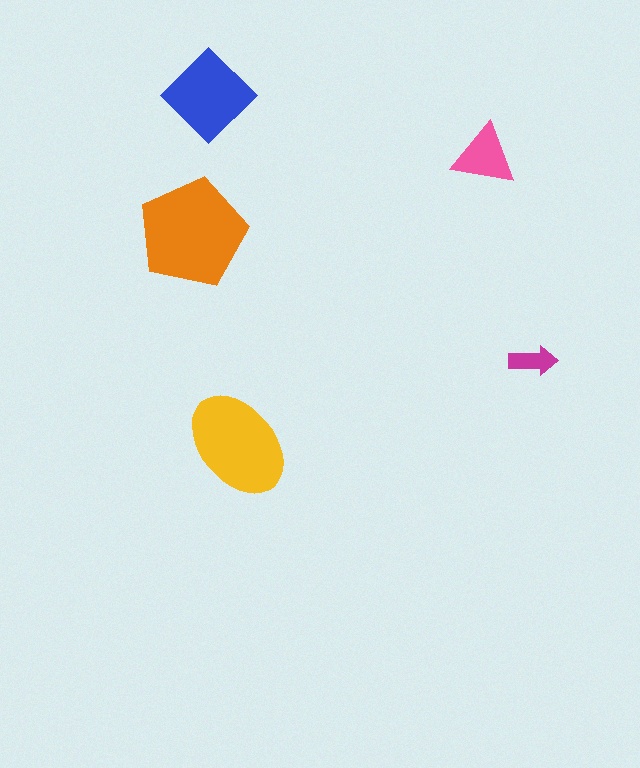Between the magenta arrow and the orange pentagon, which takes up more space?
The orange pentagon.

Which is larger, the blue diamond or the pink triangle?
The blue diamond.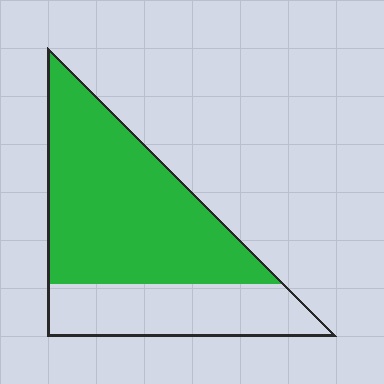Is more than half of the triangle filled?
Yes.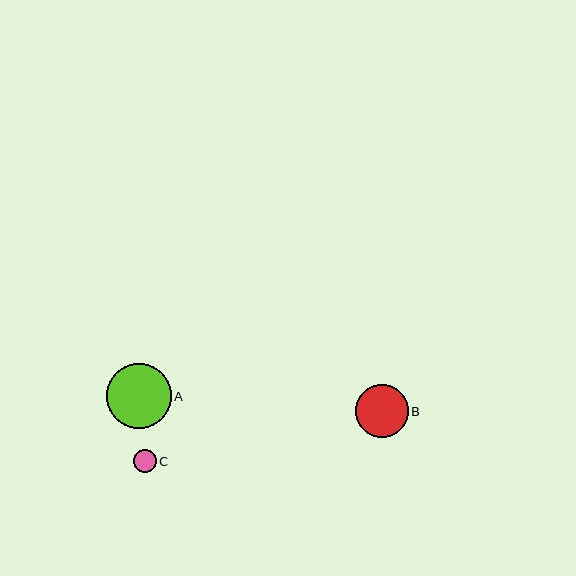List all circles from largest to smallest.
From largest to smallest: A, B, C.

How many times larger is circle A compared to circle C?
Circle A is approximately 2.8 times the size of circle C.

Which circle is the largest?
Circle A is the largest with a size of approximately 65 pixels.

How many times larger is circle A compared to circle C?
Circle A is approximately 2.8 times the size of circle C.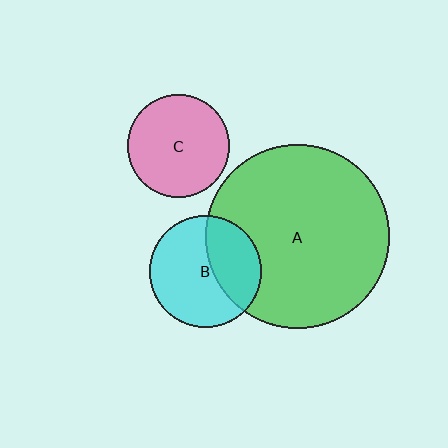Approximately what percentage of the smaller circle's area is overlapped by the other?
Approximately 35%.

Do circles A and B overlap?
Yes.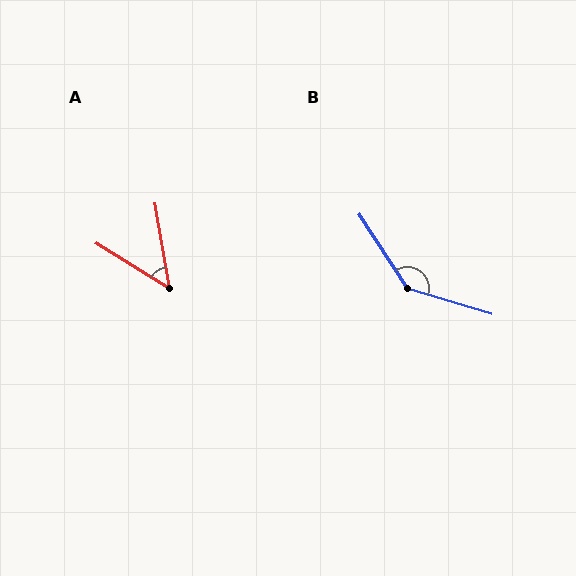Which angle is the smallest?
A, at approximately 49 degrees.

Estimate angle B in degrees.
Approximately 140 degrees.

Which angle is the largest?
B, at approximately 140 degrees.